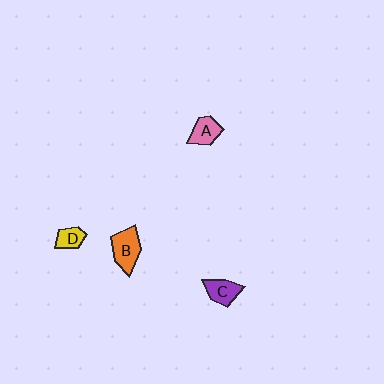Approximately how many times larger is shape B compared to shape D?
Approximately 1.9 times.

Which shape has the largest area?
Shape B (orange).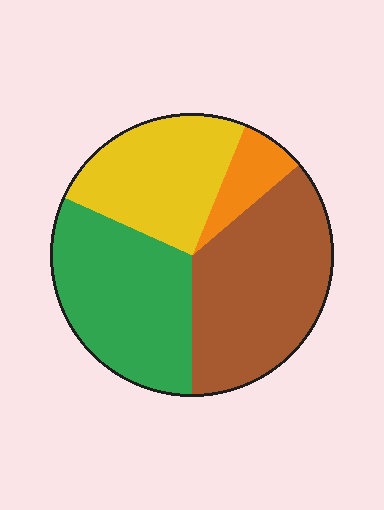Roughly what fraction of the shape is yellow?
Yellow takes up about one quarter (1/4) of the shape.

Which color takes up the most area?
Brown, at roughly 35%.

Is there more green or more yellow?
Green.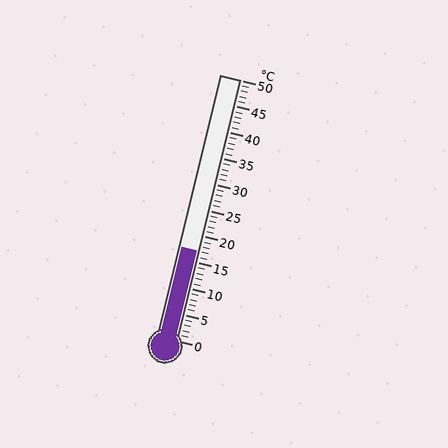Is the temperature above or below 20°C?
The temperature is below 20°C.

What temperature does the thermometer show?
The thermometer shows approximately 17°C.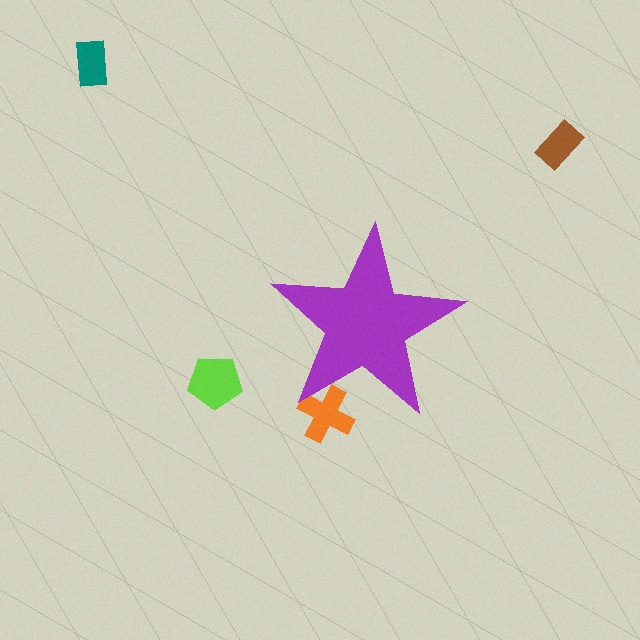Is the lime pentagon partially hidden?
No, the lime pentagon is fully visible.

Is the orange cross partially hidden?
Yes, the orange cross is partially hidden behind the purple star.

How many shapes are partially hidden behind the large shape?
1 shape is partially hidden.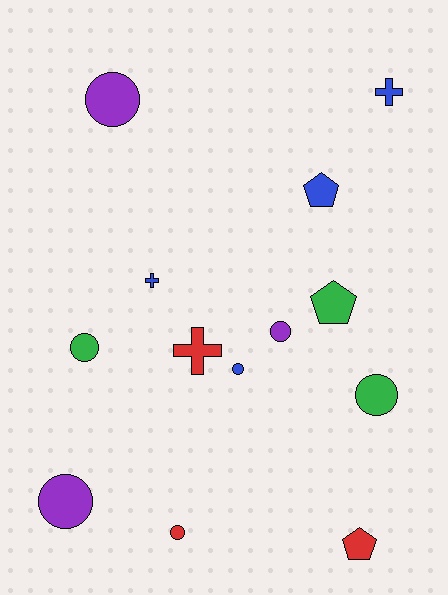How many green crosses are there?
There are no green crosses.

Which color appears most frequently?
Blue, with 4 objects.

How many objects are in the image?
There are 13 objects.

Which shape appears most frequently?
Circle, with 7 objects.